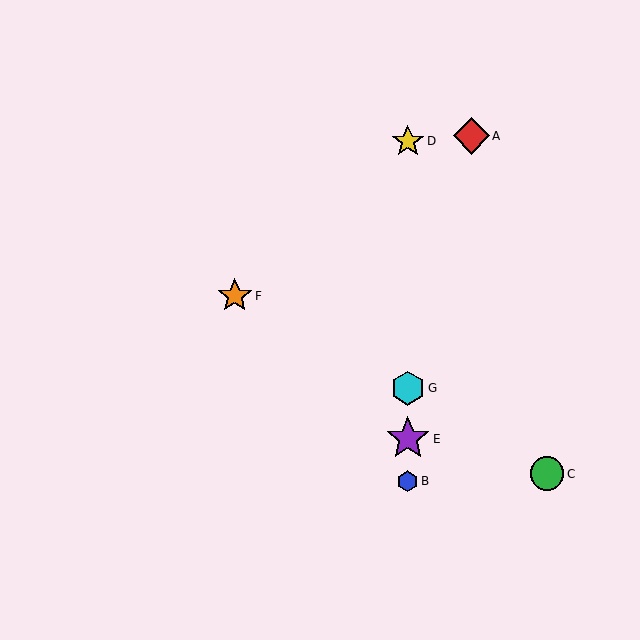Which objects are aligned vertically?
Objects B, D, E, G are aligned vertically.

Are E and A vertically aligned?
No, E is at x≈408 and A is at x≈471.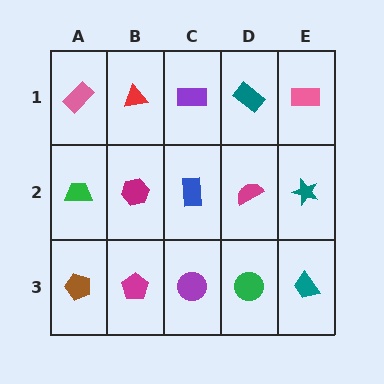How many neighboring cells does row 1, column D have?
3.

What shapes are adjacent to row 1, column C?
A blue rectangle (row 2, column C), a red triangle (row 1, column B), a teal rectangle (row 1, column D).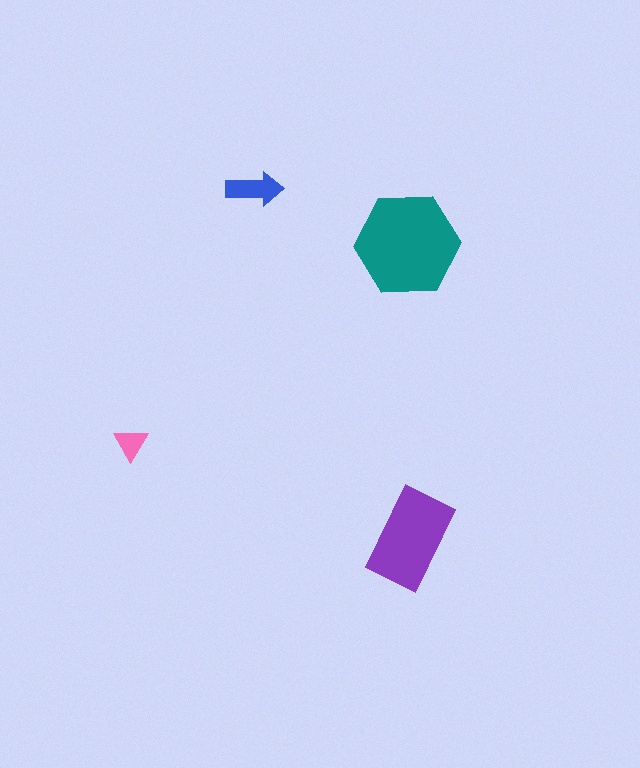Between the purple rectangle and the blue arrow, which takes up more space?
The purple rectangle.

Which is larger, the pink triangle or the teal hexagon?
The teal hexagon.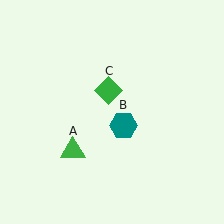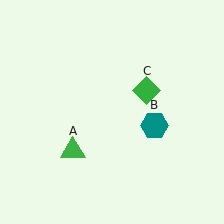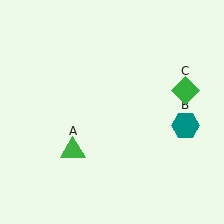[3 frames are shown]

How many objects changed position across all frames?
2 objects changed position: teal hexagon (object B), green diamond (object C).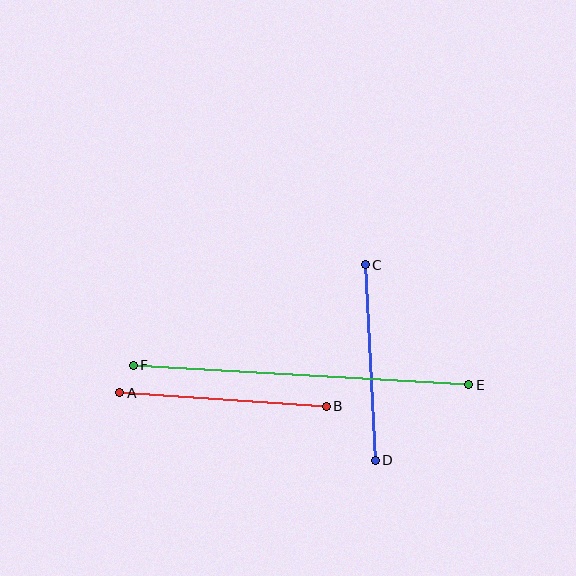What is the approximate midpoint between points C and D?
The midpoint is at approximately (370, 362) pixels.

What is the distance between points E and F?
The distance is approximately 336 pixels.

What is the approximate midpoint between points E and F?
The midpoint is at approximately (301, 375) pixels.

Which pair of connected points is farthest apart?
Points E and F are farthest apart.